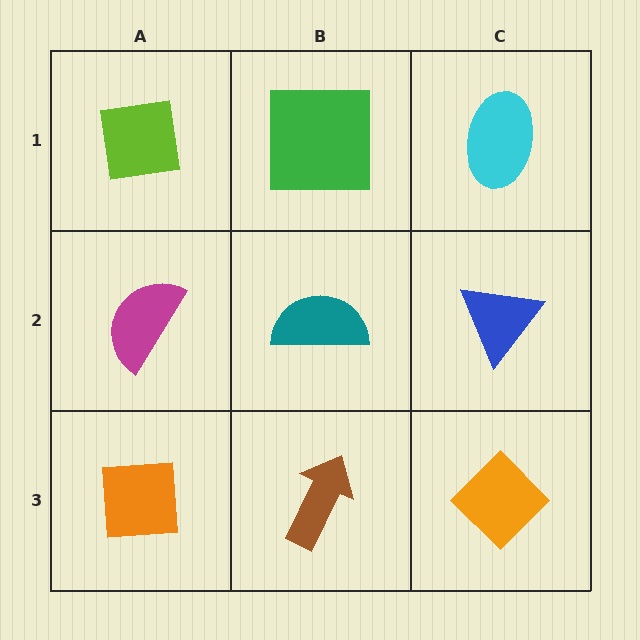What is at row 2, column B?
A teal semicircle.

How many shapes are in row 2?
3 shapes.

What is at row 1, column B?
A green square.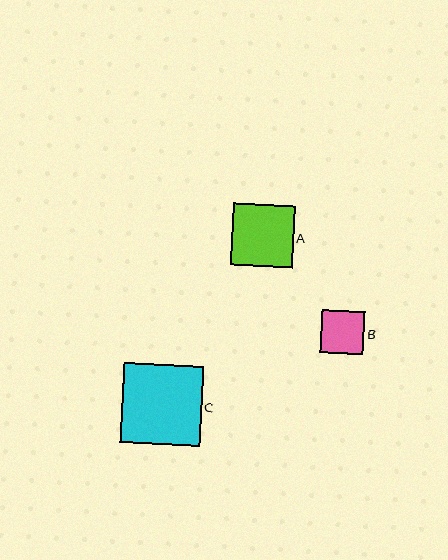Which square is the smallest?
Square B is the smallest with a size of approximately 43 pixels.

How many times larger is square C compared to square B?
Square C is approximately 1.9 times the size of square B.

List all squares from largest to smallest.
From largest to smallest: C, A, B.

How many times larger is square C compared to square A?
Square C is approximately 1.3 times the size of square A.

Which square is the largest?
Square C is the largest with a size of approximately 80 pixels.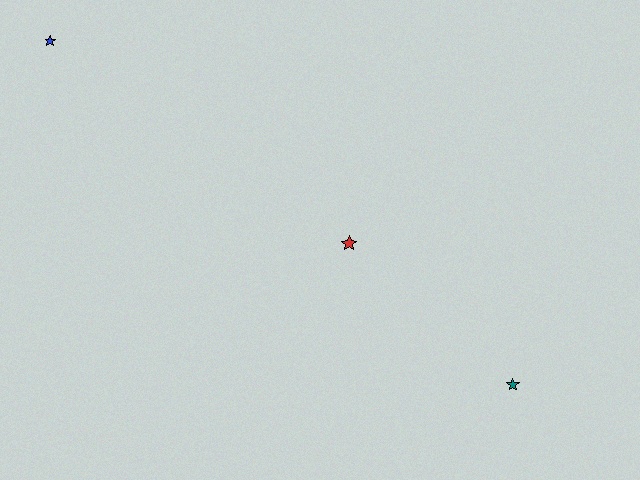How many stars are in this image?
There are 3 stars.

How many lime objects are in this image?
There are no lime objects.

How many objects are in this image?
There are 3 objects.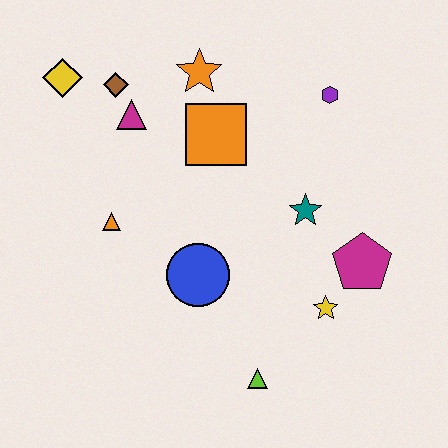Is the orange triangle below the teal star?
Yes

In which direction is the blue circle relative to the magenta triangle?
The blue circle is below the magenta triangle.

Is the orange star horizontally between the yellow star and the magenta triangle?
Yes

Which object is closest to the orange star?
The orange square is closest to the orange star.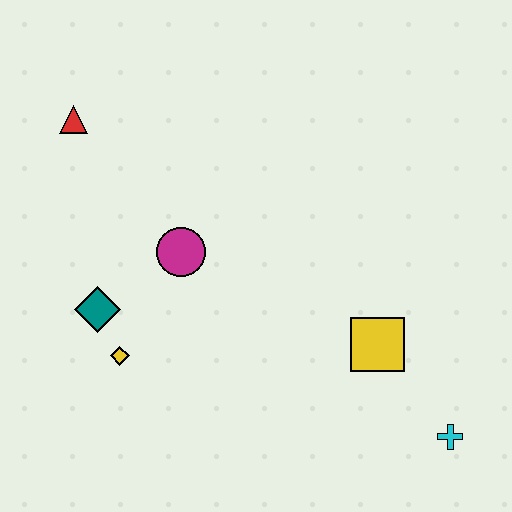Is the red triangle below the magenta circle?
No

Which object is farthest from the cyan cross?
The red triangle is farthest from the cyan cross.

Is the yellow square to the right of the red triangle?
Yes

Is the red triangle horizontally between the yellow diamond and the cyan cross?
No